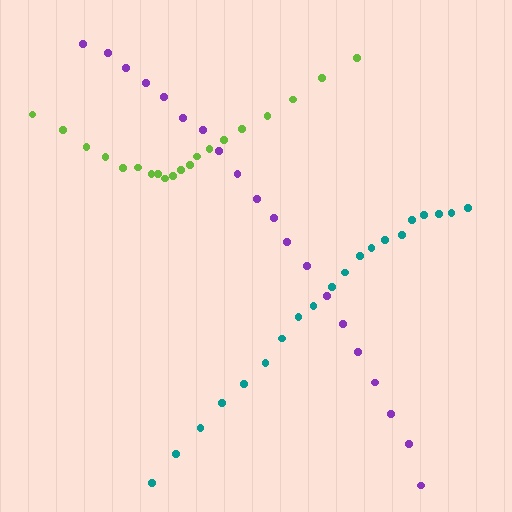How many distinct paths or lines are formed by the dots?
There are 3 distinct paths.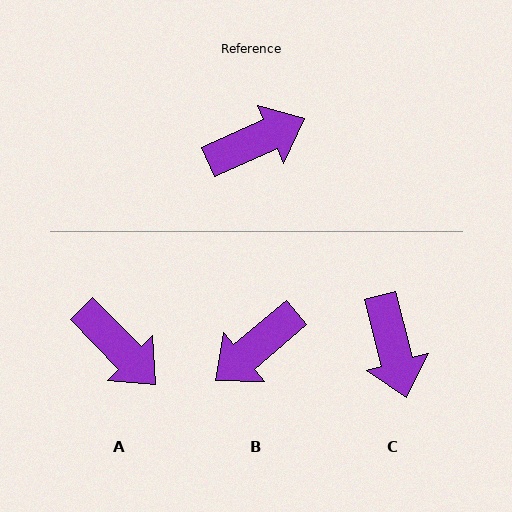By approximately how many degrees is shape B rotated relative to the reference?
Approximately 164 degrees clockwise.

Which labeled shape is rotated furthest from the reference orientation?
B, about 164 degrees away.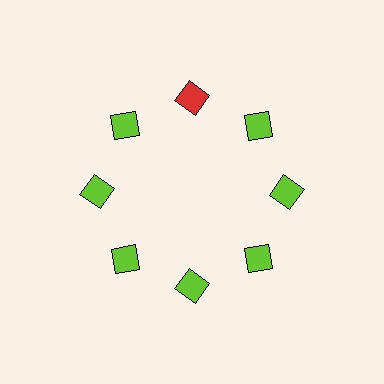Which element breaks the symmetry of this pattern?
The red square at roughly the 12 o'clock position breaks the symmetry. All other shapes are lime squares.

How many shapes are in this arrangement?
There are 8 shapes arranged in a ring pattern.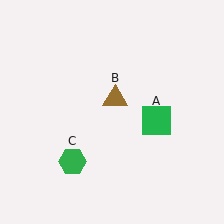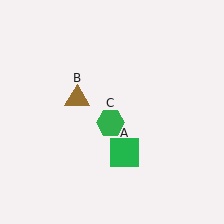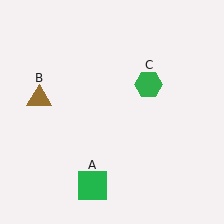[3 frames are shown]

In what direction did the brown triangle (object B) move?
The brown triangle (object B) moved left.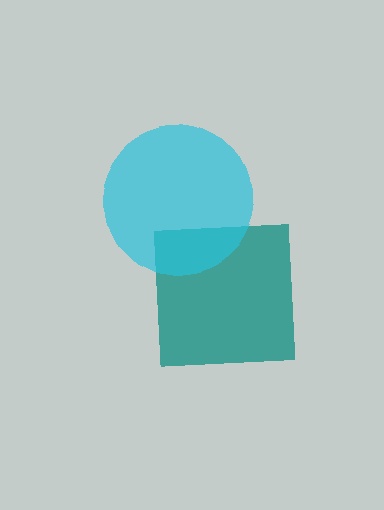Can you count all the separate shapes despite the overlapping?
Yes, there are 2 separate shapes.